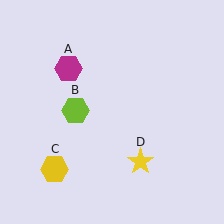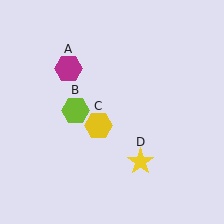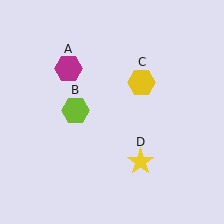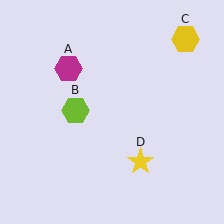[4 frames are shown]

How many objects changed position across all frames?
1 object changed position: yellow hexagon (object C).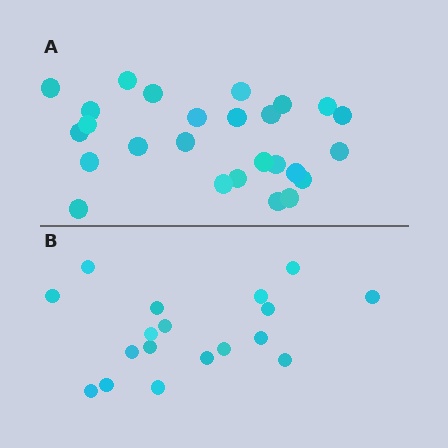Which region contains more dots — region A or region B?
Region A (the top region) has more dots.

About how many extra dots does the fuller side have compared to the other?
Region A has roughly 8 or so more dots than region B.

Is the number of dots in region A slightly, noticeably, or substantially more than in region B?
Region A has noticeably more, but not dramatically so. The ratio is roughly 1.4 to 1.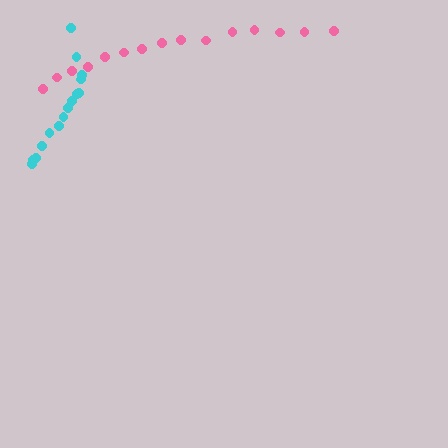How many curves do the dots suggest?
There are 2 distinct paths.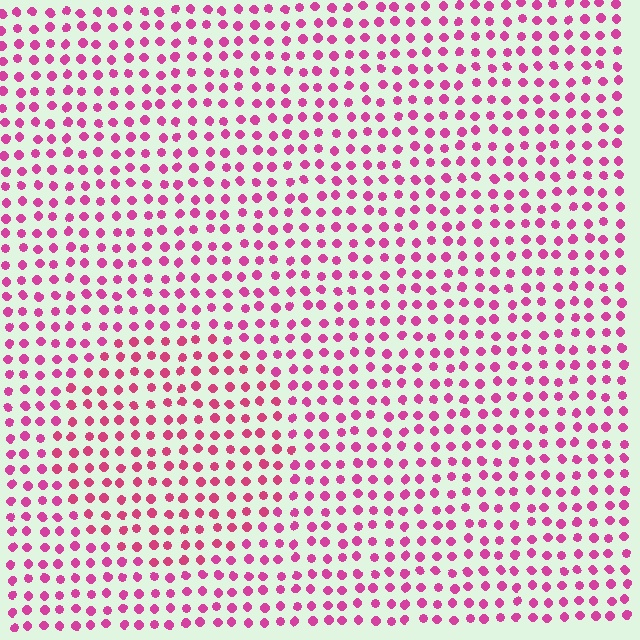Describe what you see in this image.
The image is filled with small magenta elements in a uniform arrangement. A circle-shaped region is visible where the elements are tinted to a slightly different hue, forming a subtle color boundary.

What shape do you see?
I see a circle.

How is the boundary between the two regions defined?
The boundary is defined purely by a slight shift in hue (about 14 degrees). Spacing, size, and orientation are identical on both sides.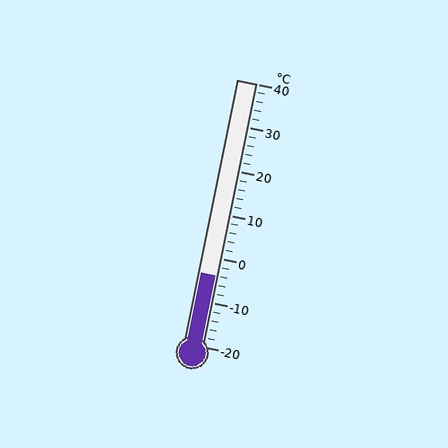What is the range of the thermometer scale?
The thermometer scale ranges from -20°C to 40°C.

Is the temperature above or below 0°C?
The temperature is below 0°C.